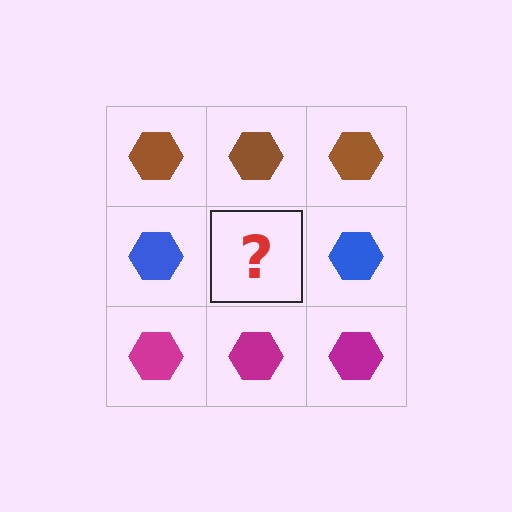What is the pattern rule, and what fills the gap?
The rule is that each row has a consistent color. The gap should be filled with a blue hexagon.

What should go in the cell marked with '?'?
The missing cell should contain a blue hexagon.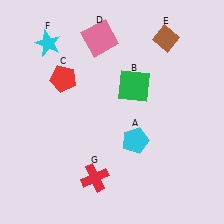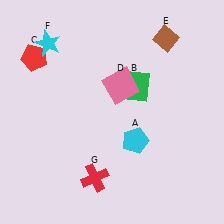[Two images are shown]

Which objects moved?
The objects that moved are: the red pentagon (C), the pink square (D).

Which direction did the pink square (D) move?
The pink square (D) moved down.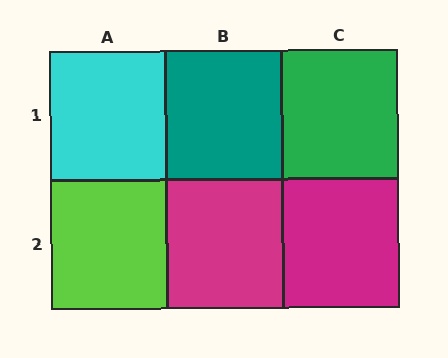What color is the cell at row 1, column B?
Teal.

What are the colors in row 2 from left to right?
Lime, magenta, magenta.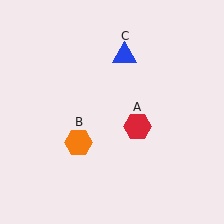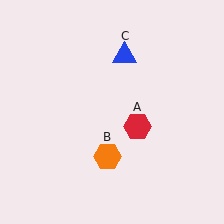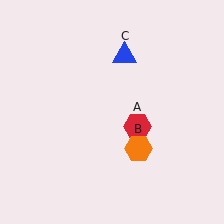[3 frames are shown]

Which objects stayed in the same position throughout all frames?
Red hexagon (object A) and blue triangle (object C) remained stationary.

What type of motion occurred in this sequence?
The orange hexagon (object B) rotated counterclockwise around the center of the scene.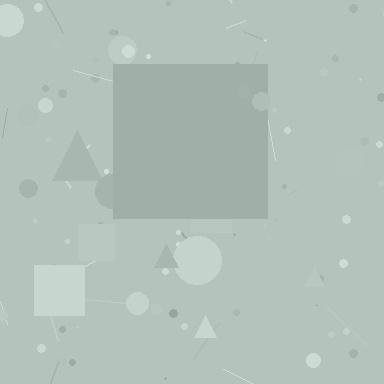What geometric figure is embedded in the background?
A square is embedded in the background.